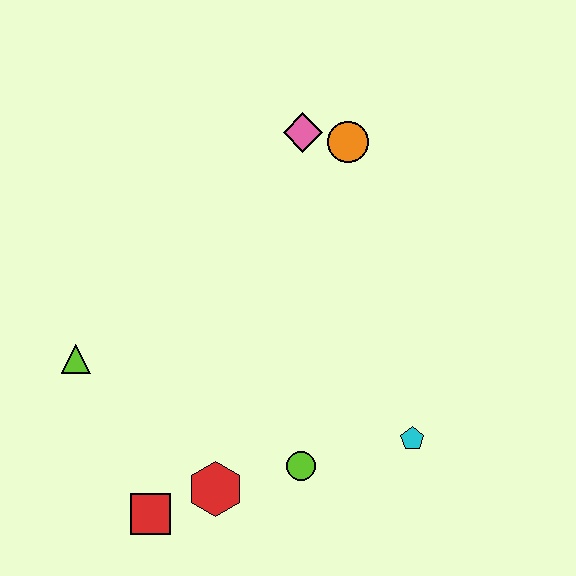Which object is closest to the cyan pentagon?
The lime circle is closest to the cyan pentagon.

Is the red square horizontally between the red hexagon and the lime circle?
No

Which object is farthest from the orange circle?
The red square is farthest from the orange circle.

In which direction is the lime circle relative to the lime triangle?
The lime circle is to the right of the lime triangle.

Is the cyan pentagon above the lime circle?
Yes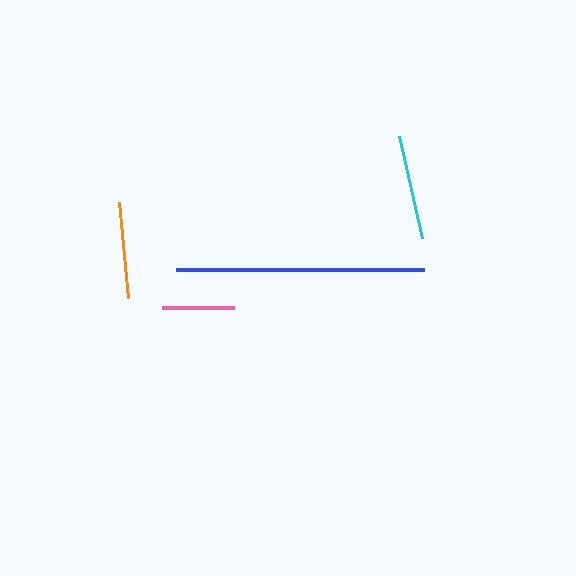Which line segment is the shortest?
The pink line is the shortest at approximately 72 pixels.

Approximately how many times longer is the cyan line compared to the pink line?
The cyan line is approximately 1.4 times the length of the pink line.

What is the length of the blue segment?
The blue segment is approximately 248 pixels long.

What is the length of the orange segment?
The orange segment is approximately 97 pixels long.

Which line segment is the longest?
The blue line is the longest at approximately 248 pixels.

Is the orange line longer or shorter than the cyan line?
The cyan line is longer than the orange line.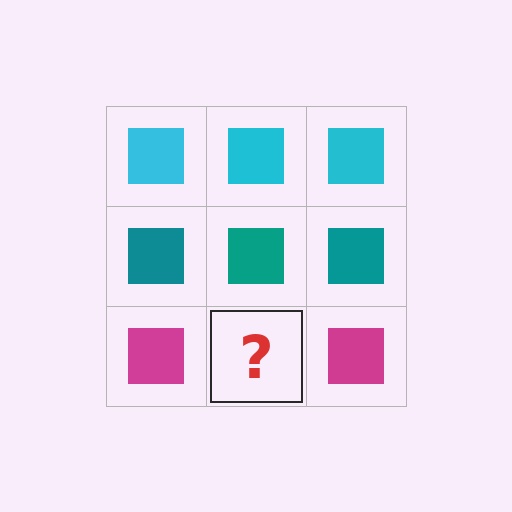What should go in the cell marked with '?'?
The missing cell should contain a magenta square.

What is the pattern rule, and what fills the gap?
The rule is that each row has a consistent color. The gap should be filled with a magenta square.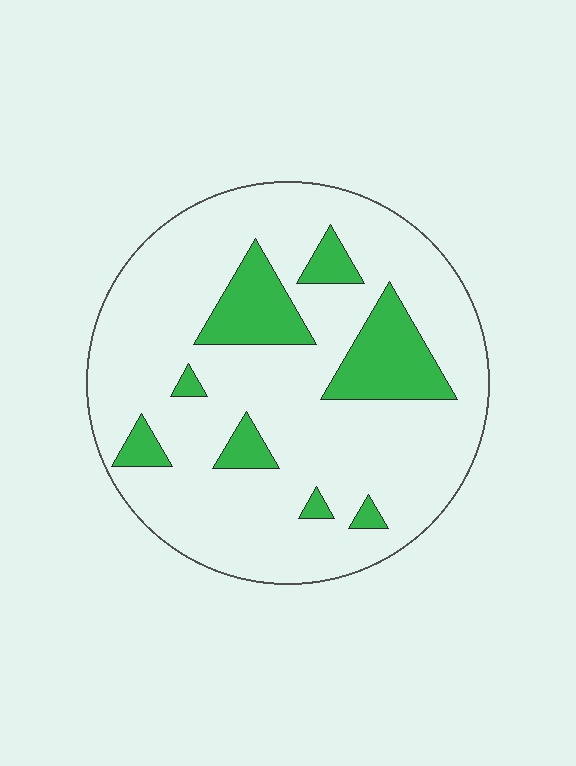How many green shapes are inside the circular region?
8.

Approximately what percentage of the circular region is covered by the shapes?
Approximately 20%.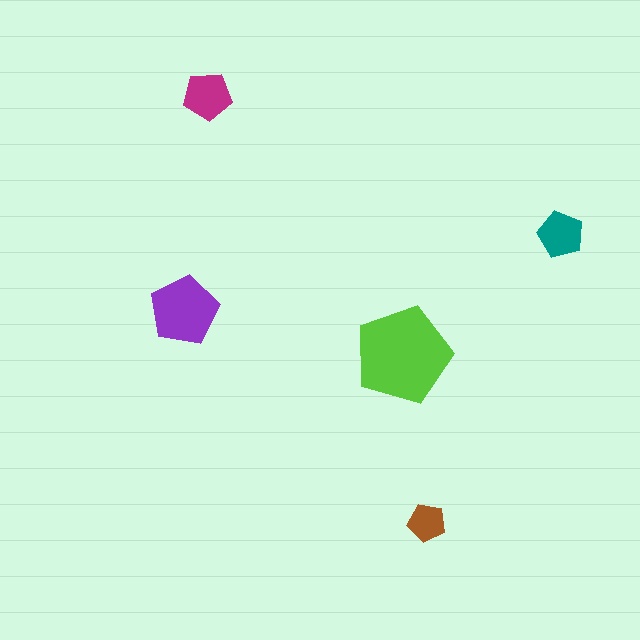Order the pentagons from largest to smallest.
the lime one, the purple one, the magenta one, the teal one, the brown one.